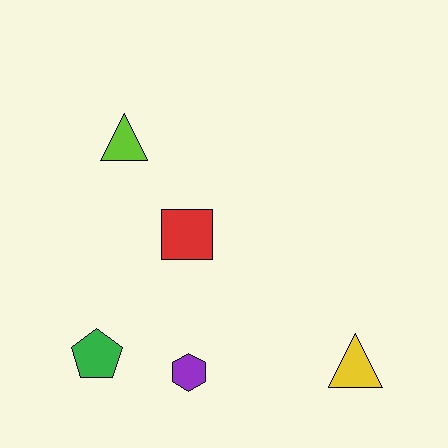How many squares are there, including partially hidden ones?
There is 1 square.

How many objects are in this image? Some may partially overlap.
There are 5 objects.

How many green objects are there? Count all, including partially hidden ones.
There is 1 green object.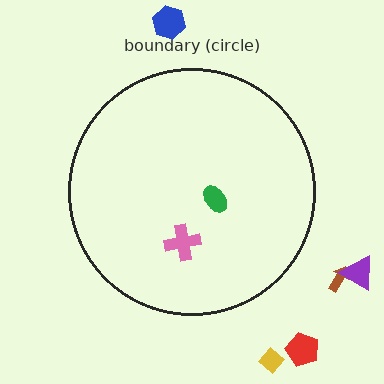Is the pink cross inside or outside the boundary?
Inside.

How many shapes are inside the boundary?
2 inside, 5 outside.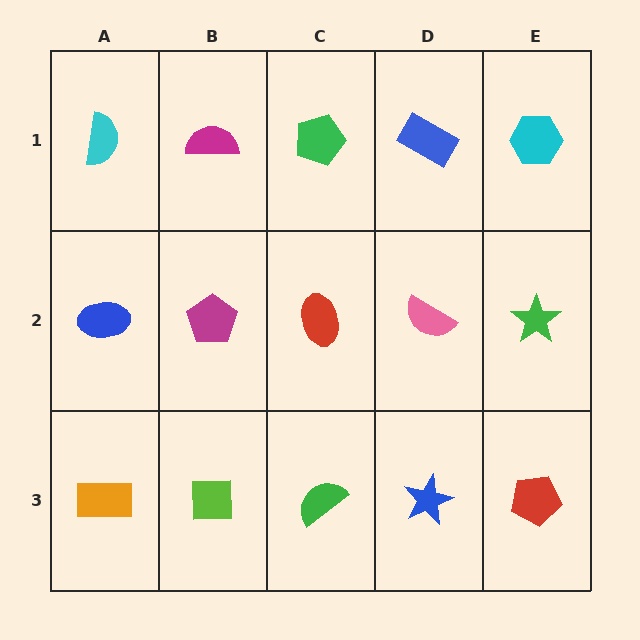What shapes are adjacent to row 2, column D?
A blue rectangle (row 1, column D), a blue star (row 3, column D), a red ellipse (row 2, column C), a green star (row 2, column E).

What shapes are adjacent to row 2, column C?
A green pentagon (row 1, column C), a green semicircle (row 3, column C), a magenta pentagon (row 2, column B), a pink semicircle (row 2, column D).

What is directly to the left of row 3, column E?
A blue star.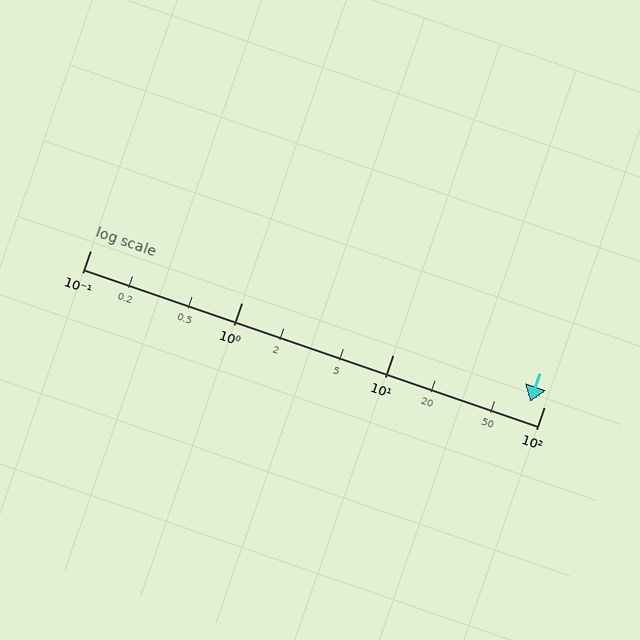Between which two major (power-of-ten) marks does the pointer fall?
The pointer is between 10 and 100.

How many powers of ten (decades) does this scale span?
The scale spans 3 decades, from 0.1 to 100.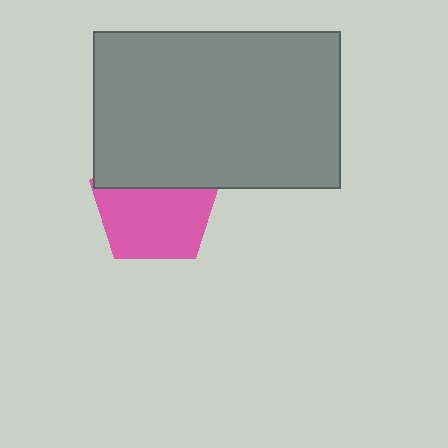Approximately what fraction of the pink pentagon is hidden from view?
Roughly 37% of the pink pentagon is hidden behind the gray rectangle.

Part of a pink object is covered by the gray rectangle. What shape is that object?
It is a pentagon.